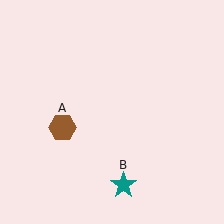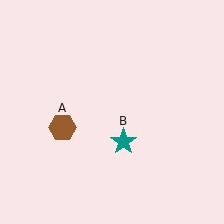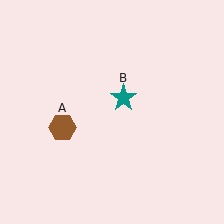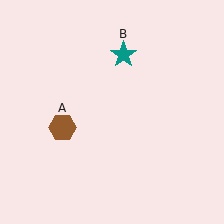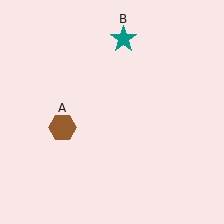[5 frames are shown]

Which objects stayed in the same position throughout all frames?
Brown hexagon (object A) remained stationary.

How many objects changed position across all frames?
1 object changed position: teal star (object B).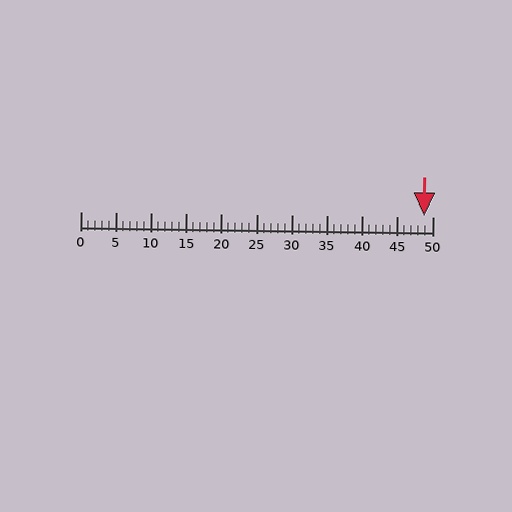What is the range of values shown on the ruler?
The ruler shows values from 0 to 50.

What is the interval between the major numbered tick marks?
The major tick marks are spaced 5 units apart.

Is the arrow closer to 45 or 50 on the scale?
The arrow is closer to 50.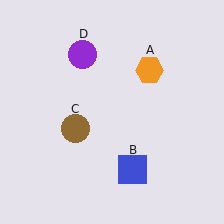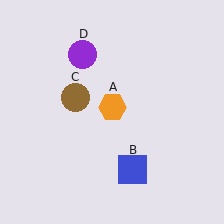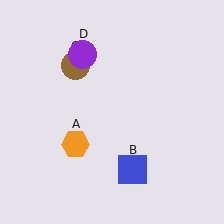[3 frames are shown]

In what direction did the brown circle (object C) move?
The brown circle (object C) moved up.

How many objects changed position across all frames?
2 objects changed position: orange hexagon (object A), brown circle (object C).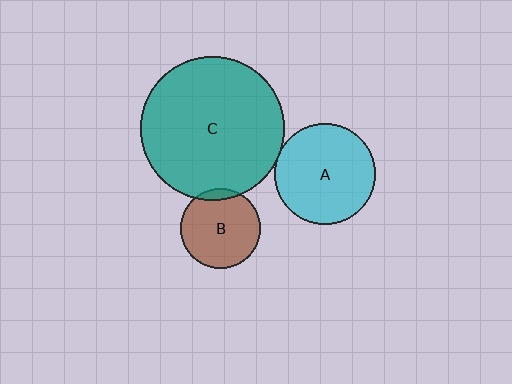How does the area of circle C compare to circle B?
Approximately 3.2 times.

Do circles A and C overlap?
Yes.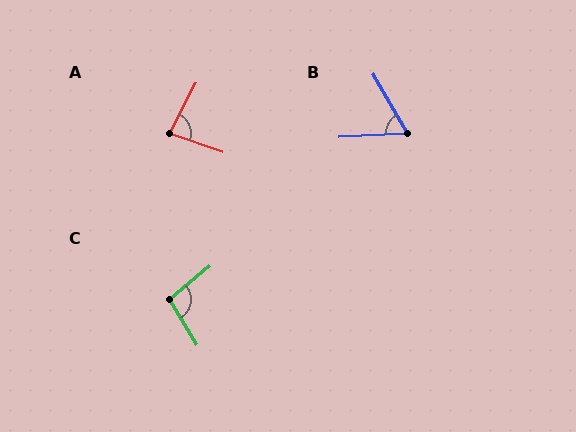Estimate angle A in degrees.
Approximately 82 degrees.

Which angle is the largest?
C, at approximately 98 degrees.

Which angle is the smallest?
B, at approximately 63 degrees.